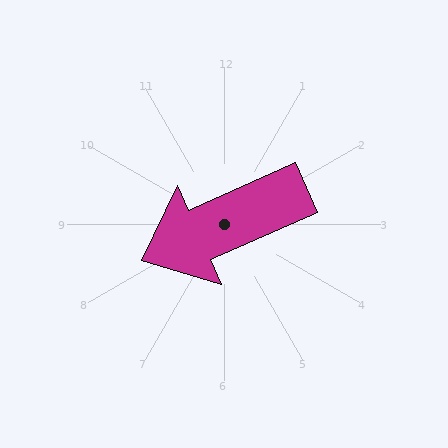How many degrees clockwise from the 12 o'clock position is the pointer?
Approximately 246 degrees.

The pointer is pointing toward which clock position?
Roughly 8 o'clock.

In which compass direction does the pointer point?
Southwest.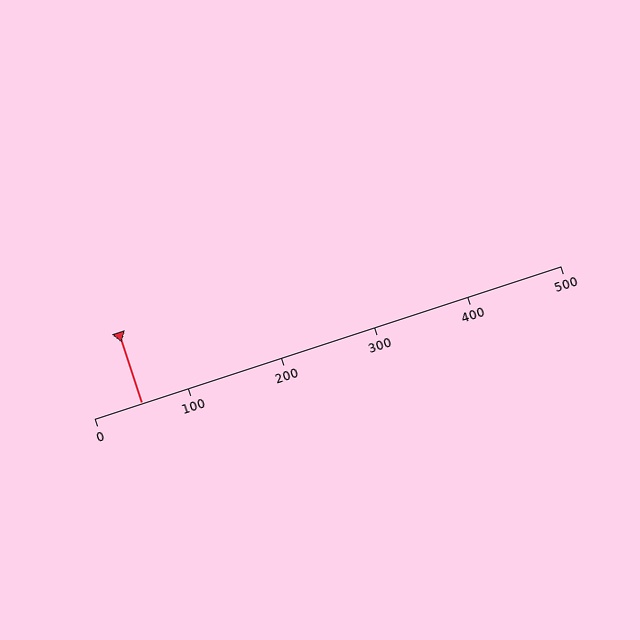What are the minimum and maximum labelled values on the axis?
The axis runs from 0 to 500.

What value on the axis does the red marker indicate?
The marker indicates approximately 50.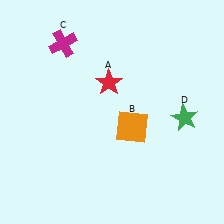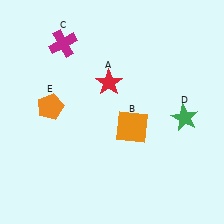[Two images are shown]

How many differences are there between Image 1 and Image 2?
There is 1 difference between the two images.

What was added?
An orange pentagon (E) was added in Image 2.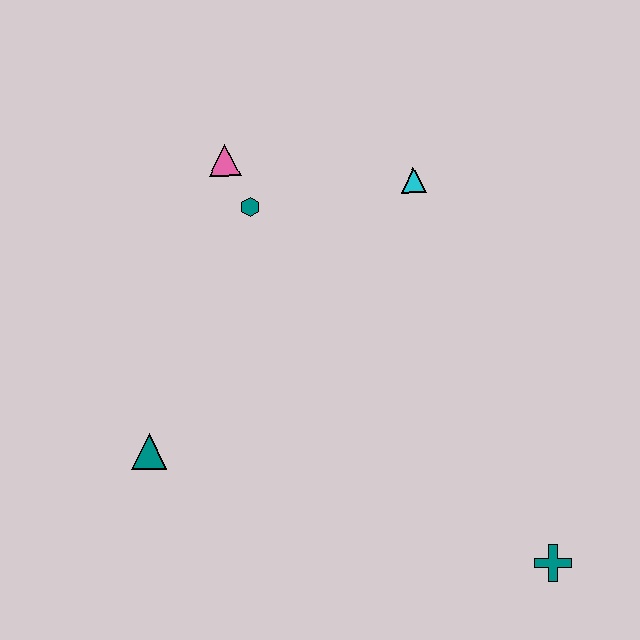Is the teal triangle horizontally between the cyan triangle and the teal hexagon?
No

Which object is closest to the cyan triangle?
The teal hexagon is closest to the cyan triangle.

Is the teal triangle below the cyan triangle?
Yes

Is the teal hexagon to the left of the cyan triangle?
Yes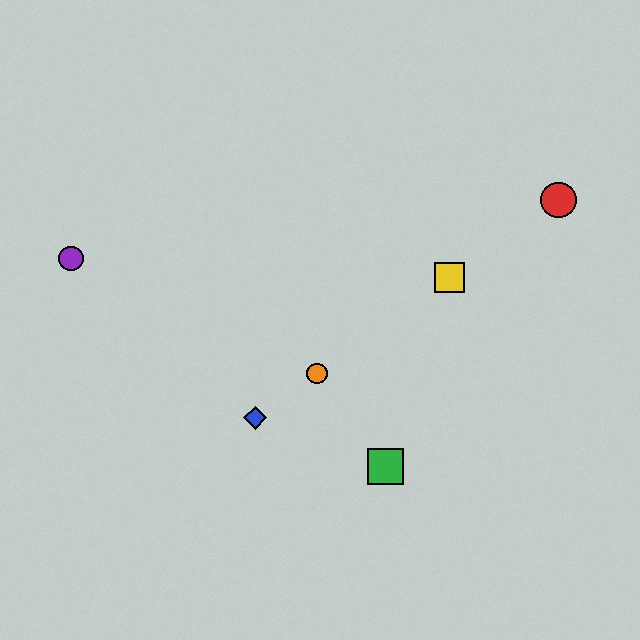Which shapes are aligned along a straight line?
The red circle, the blue diamond, the yellow square, the orange circle are aligned along a straight line.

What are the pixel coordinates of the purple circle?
The purple circle is at (71, 259).